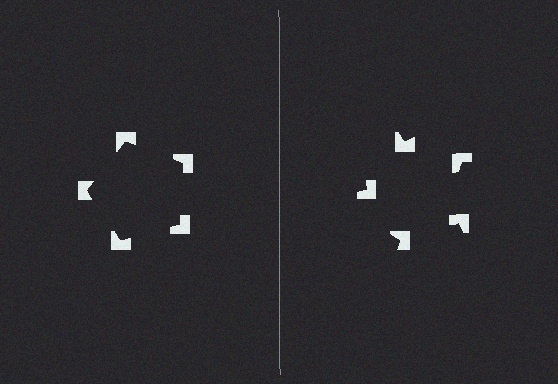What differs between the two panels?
The notched squares are positioned identically on both sides; only the wedge orientations differ. On the left they align to a pentagon; on the right they are misaligned.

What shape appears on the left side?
An illusory pentagon.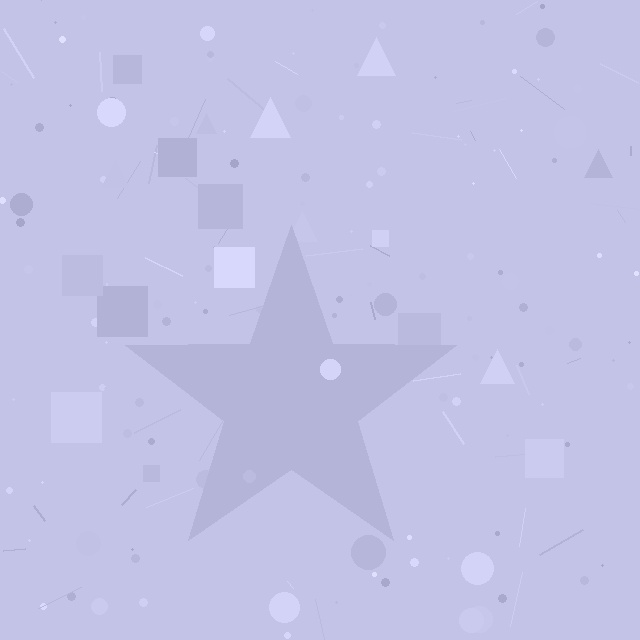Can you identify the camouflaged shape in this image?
The camouflaged shape is a star.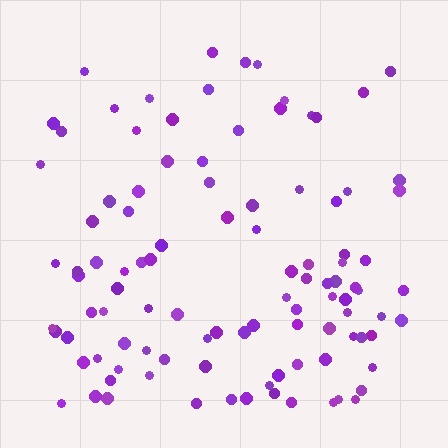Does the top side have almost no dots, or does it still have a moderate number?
Still a moderate number, just noticeably fewer than the bottom.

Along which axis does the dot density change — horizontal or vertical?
Vertical.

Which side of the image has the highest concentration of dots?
The bottom.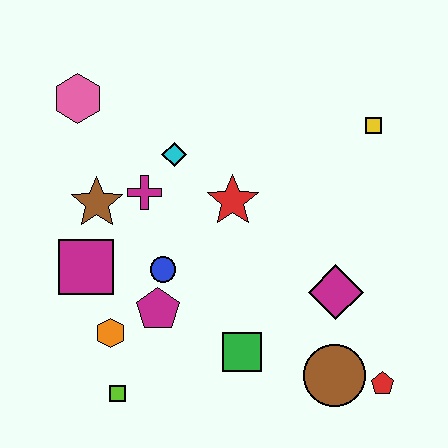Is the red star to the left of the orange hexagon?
No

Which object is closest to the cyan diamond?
The magenta cross is closest to the cyan diamond.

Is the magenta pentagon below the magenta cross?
Yes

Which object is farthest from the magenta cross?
The red pentagon is farthest from the magenta cross.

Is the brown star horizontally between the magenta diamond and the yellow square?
No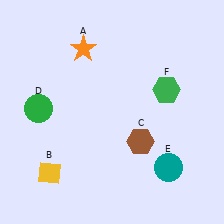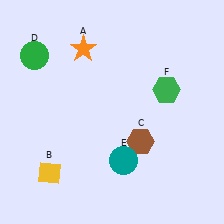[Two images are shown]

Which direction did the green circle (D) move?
The green circle (D) moved up.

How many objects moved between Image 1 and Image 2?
2 objects moved between the two images.